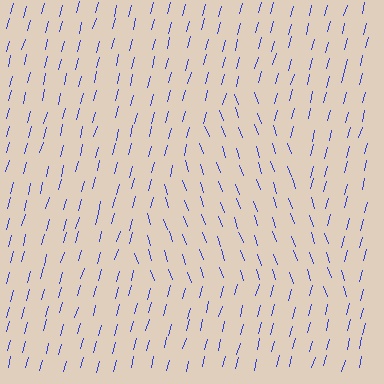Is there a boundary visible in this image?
Yes, there is a texture boundary formed by a change in line orientation.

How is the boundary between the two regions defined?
The boundary is defined purely by a change in line orientation (approximately 35 degrees difference). All lines are the same color and thickness.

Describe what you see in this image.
The image is filled with small blue line segments. A triangle region in the image has lines oriented differently from the surrounding lines, creating a visible texture boundary.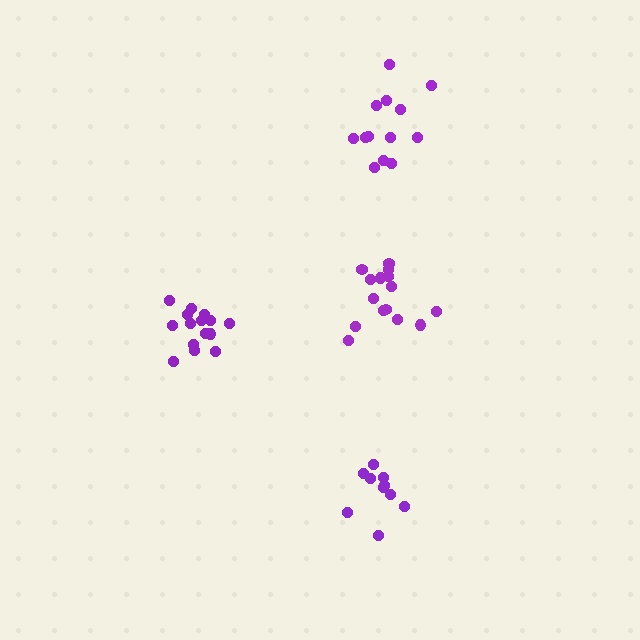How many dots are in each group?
Group 1: 15 dots, Group 2: 15 dots, Group 3: 13 dots, Group 4: 10 dots (53 total).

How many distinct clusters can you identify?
There are 4 distinct clusters.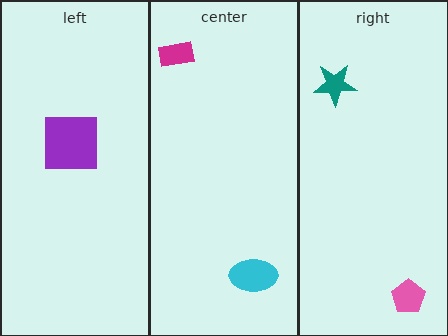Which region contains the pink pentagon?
The right region.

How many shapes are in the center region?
2.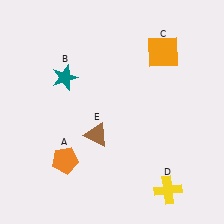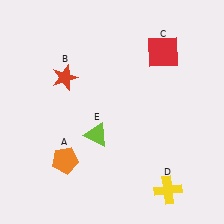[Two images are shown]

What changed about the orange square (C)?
In Image 1, C is orange. In Image 2, it changed to red.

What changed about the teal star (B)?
In Image 1, B is teal. In Image 2, it changed to red.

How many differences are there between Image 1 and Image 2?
There are 3 differences between the two images.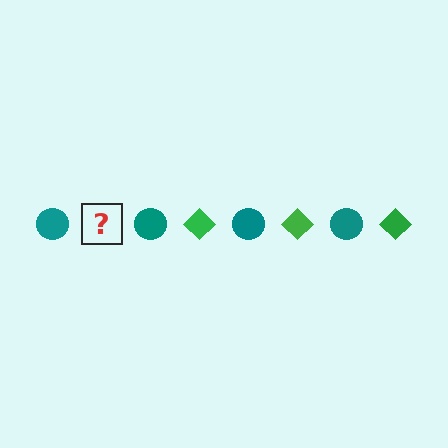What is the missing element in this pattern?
The missing element is a green diamond.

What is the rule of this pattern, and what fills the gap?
The rule is that the pattern alternates between teal circle and green diamond. The gap should be filled with a green diamond.